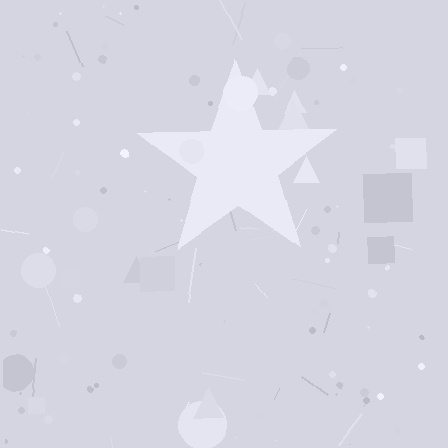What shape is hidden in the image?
A star is hidden in the image.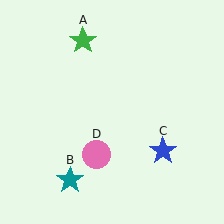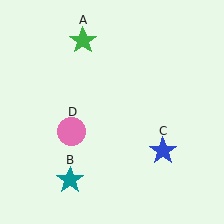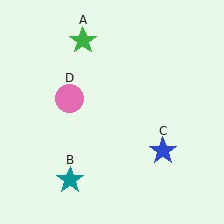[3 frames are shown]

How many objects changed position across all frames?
1 object changed position: pink circle (object D).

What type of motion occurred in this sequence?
The pink circle (object D) rotated clockwise around the center of the scene.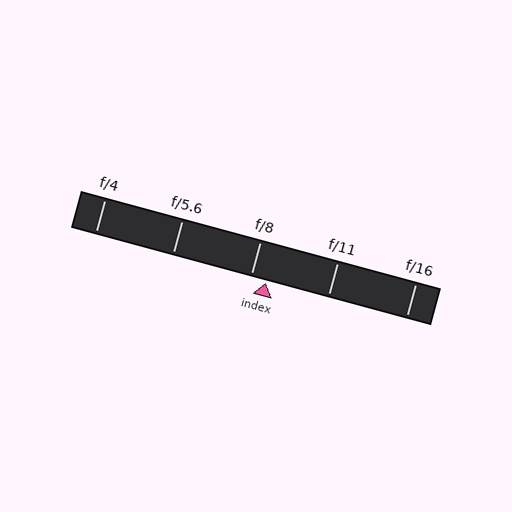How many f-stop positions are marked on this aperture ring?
There are 5 f-stop positions marked.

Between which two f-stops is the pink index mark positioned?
The index mark is between f/8 and f/11.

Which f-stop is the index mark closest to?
The index mark is closest to f/8.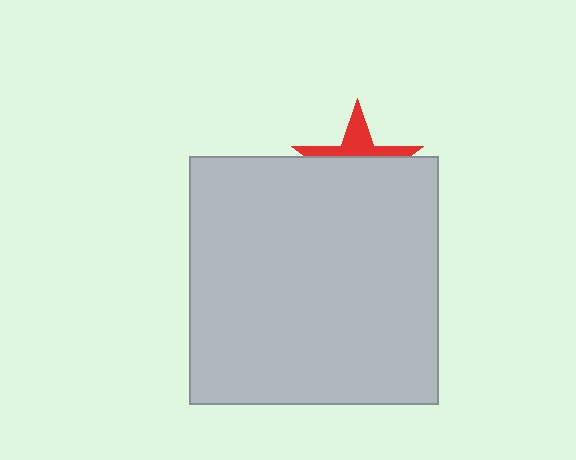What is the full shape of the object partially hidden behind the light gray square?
The partially hidden object is a red star.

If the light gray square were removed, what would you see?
You would see the complete red star.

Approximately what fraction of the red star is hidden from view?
Roughly 65% of the red star is hidden behind the light gray square.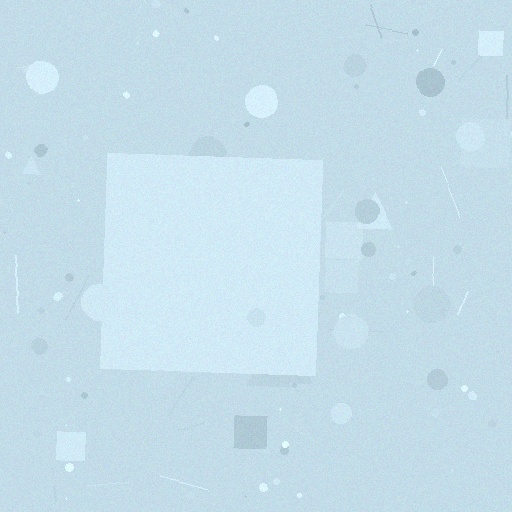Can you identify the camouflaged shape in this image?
The camouflaged shape is a square.